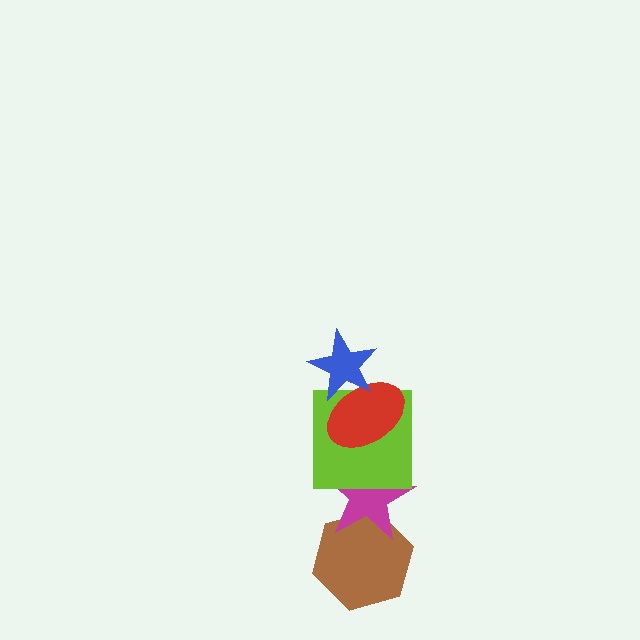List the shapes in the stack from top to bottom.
From top to bottom: the blue star, the red ellipse, the lime square, the magenta star, the brown hexagon.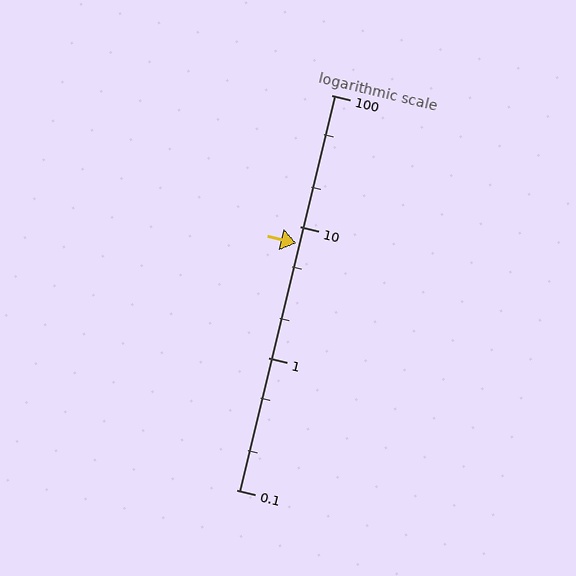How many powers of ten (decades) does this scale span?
The scale spans 3 decades, from 0.1 to 100.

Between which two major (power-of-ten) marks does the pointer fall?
The pointer is between 1 and 10.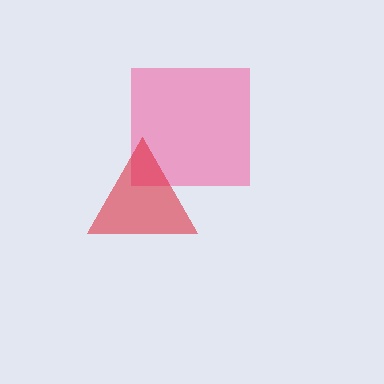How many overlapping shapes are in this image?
There are 2 overlapping shapes in the image.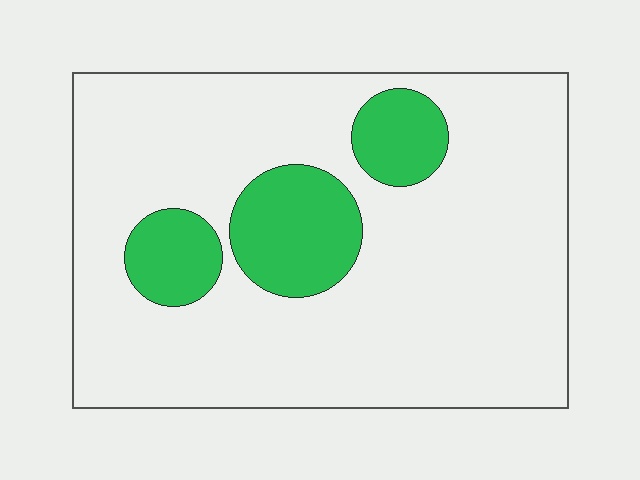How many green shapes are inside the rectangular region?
3.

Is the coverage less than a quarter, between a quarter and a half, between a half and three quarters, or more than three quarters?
Less than a quarter.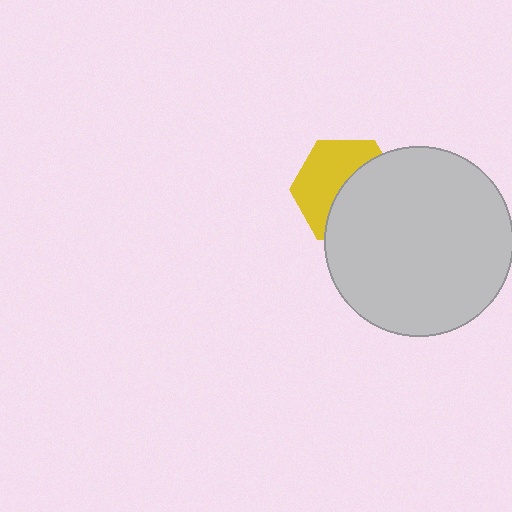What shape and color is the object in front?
The object in front is a light gray circle.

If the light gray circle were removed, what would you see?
You would see the complete yellow hexagon.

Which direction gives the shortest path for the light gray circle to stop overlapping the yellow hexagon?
Moving toward the lower-right gives the shortest separation.